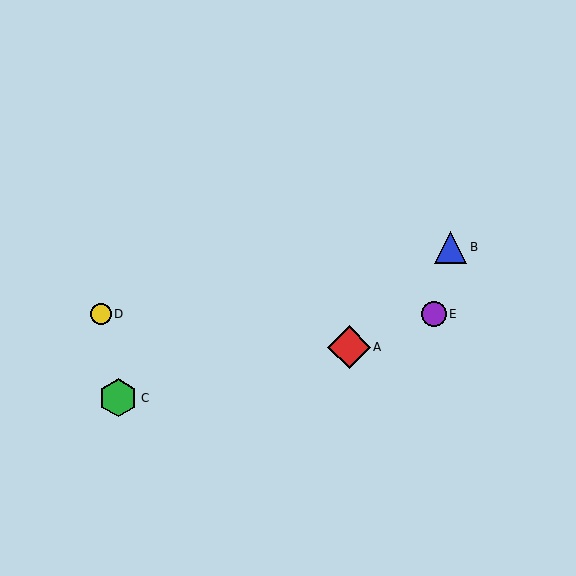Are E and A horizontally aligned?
No, E is at y≈314 and A is at y≈347.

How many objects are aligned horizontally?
2 objects (D, E) are aligned horizontally.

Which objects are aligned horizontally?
Objects D, E are aligned horizontally.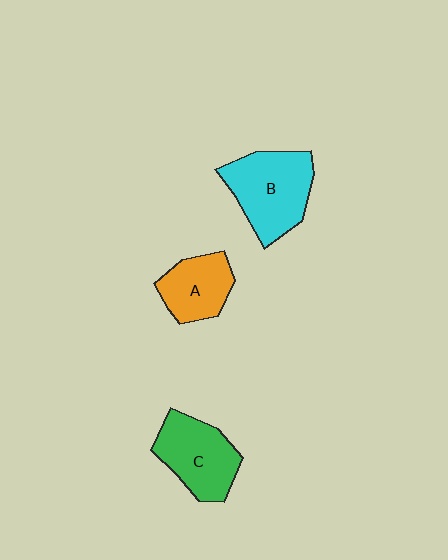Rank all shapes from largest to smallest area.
From largest to smallest: B (cyan), C (green), A (orange).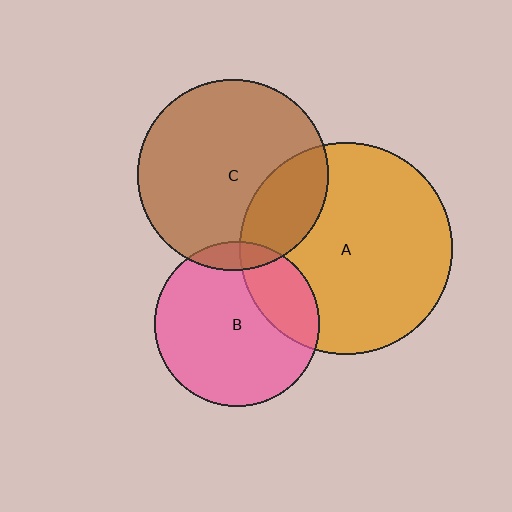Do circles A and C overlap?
Yes.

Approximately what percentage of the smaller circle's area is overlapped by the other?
Approximately 25%.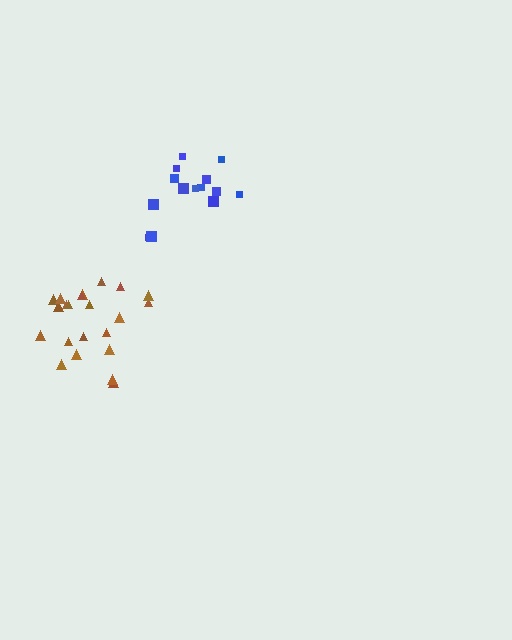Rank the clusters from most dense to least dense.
blue, brown.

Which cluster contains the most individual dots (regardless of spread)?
Brown (22).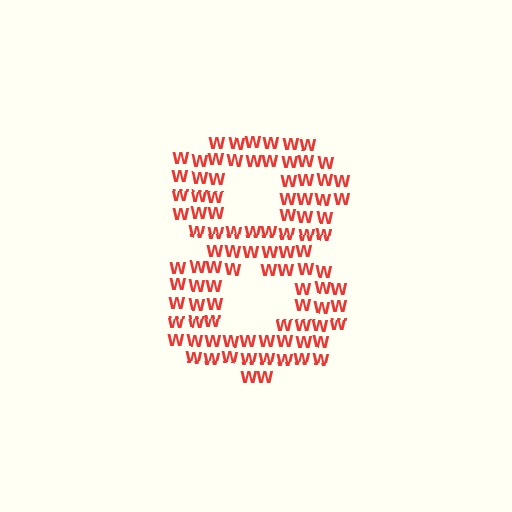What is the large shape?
The large shape is the digit 8.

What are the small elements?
The small elements are letter W's.